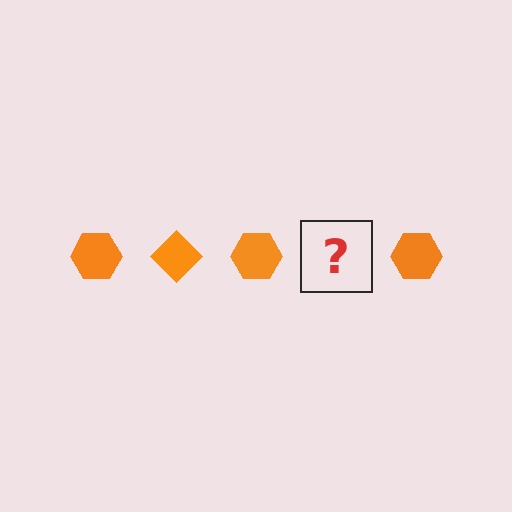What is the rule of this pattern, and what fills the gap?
The rule is that the pattern cycles through hexagon, diamond shapes in orange. The gap should be filled with an orange diamond.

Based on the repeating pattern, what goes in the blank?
The blank should be an orange diamond.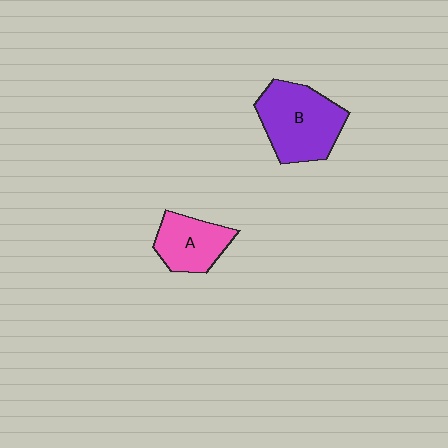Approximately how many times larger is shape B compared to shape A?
Approximately 1.5 times.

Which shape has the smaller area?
Shape A (pink).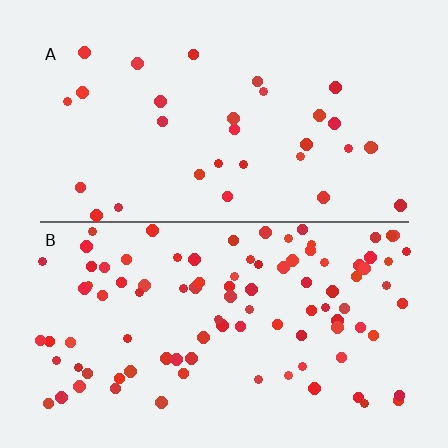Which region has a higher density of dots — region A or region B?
B (the bottom).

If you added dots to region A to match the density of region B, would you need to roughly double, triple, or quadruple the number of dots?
Approximately triple.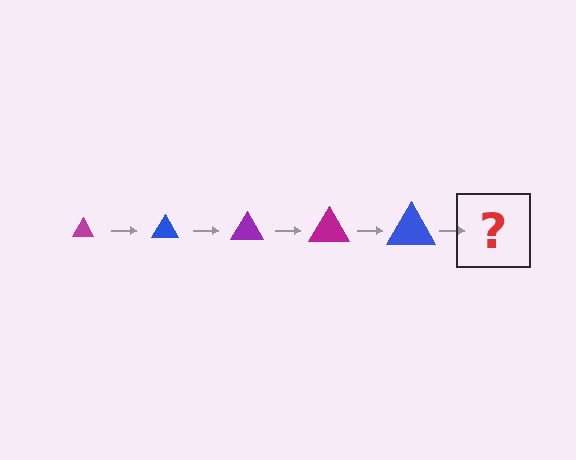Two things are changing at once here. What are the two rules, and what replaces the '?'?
The two rules are that the triangle grows larger each step and the color cycles through magenta, blue, and purple. The '?' should be a purple triangle, larger than the previous one.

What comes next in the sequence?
The next element should be a purple triangle, larger than the previous one.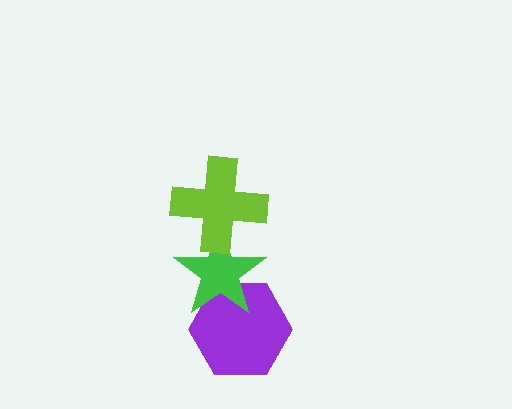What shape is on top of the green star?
The lime cross is on top of the green star.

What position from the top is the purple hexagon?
The purple hexagon is 3rd from the top.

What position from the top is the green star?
The green star is 2nd from the top.